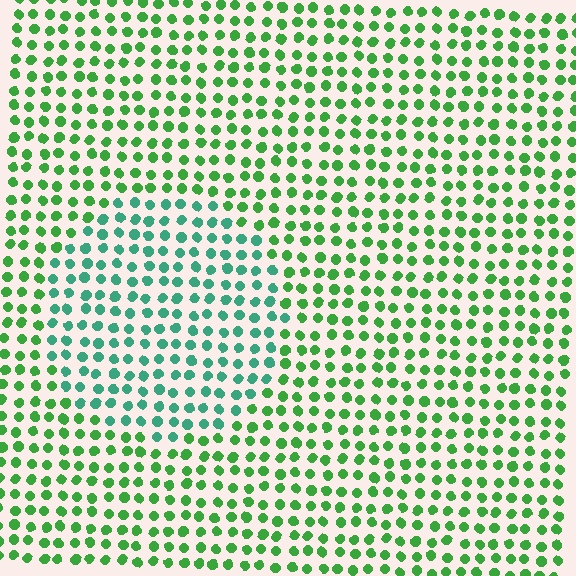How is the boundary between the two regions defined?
The boundary is defined purely by a slight shift in hue (about 37 degrees). Spacing, size, and orientation are identical on both sides.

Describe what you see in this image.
The image is filled with small green elements in a uniform arrangement. A circle-shaped region is visible where the elements are tinted to a slightly different hue, forming a subtle color boundary.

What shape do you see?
I see a circle.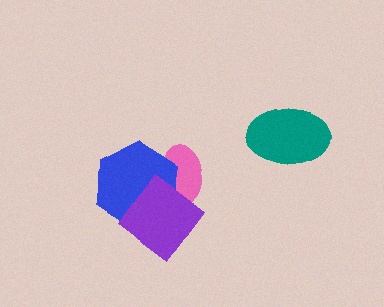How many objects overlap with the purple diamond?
2 objects overlap with the purple diamond.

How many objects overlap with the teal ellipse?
0 objects overlap with the teal ellipse.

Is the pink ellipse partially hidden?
Yes, it is partially covered by another shape.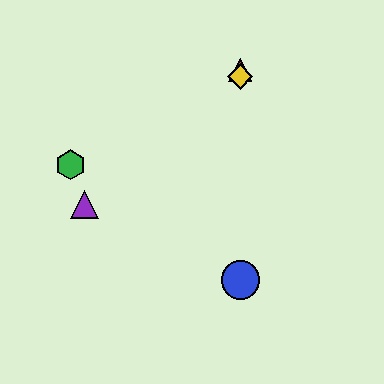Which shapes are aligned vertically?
The red triangle, the blue circle, the yellow diamond are aligned vertically.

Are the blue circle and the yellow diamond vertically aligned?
Yes, both are at x≈240.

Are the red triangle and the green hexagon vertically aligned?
No, the red triangle is at x≈240 and the green hexagon is at x≈71.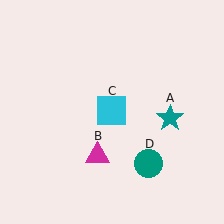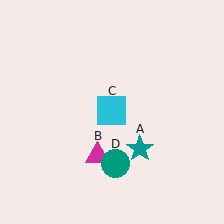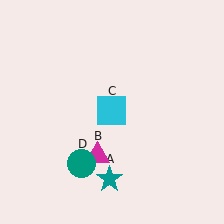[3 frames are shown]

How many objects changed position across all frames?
2 objects changed position: teal star (object A), teal circle (object D).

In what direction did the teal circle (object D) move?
The teal circle (object D) moved left.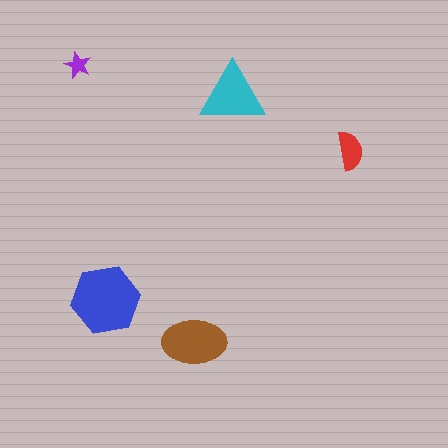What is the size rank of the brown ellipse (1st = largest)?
2nd.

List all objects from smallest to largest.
The purple star, the red semicircle, the cyan triangle, the brown ellipse, the blue hexagon.